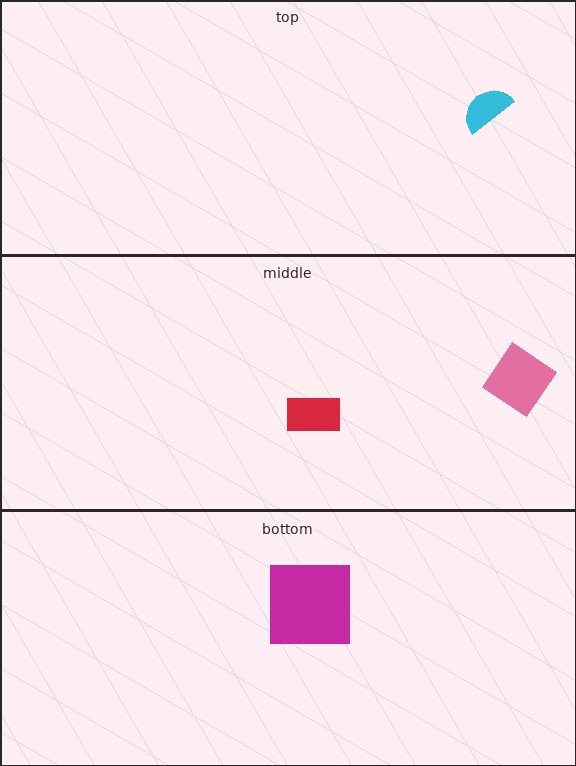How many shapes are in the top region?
1.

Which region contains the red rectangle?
The middle region.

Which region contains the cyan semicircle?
The top region.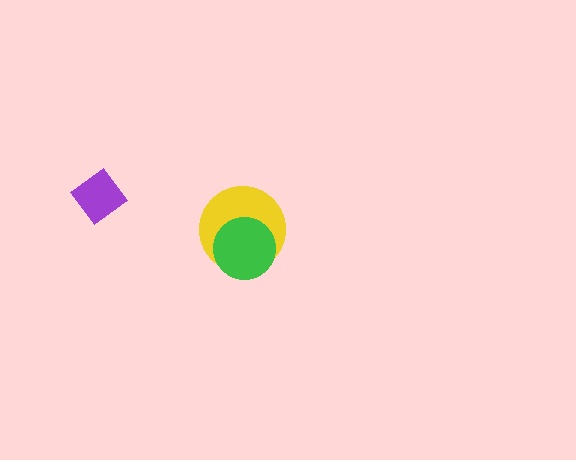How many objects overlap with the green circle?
1 object overlaps with the green circle.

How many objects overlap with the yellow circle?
1 object overlaps with the yellow circle.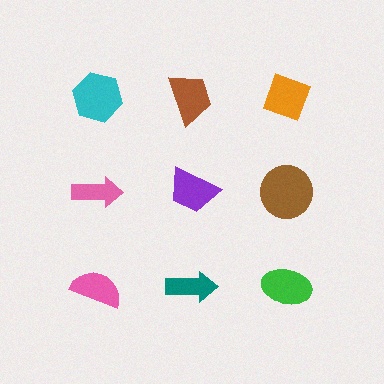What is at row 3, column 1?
A pink semicircle.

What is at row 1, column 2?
A brown trapezoid.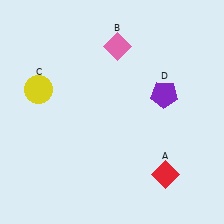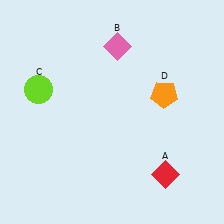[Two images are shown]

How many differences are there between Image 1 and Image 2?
There are 2 differences between the two images.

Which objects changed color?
C changed from yellow to lime. D changed from purple to orange.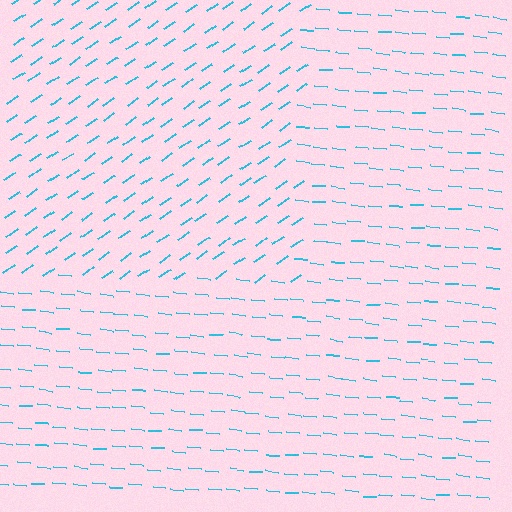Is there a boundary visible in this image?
Yes, there is a texture boundary formed by a change in line orientation.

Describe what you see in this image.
The image is filled with small cyan line segments. A rectangle region in the image has lines oriented differently from the surrounding lines, creating a visible texture boundary.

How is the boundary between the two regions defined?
The boundary is defined purely by a change in line orientation (approximately 40 degrees difference). All lines are the same color and thickness.